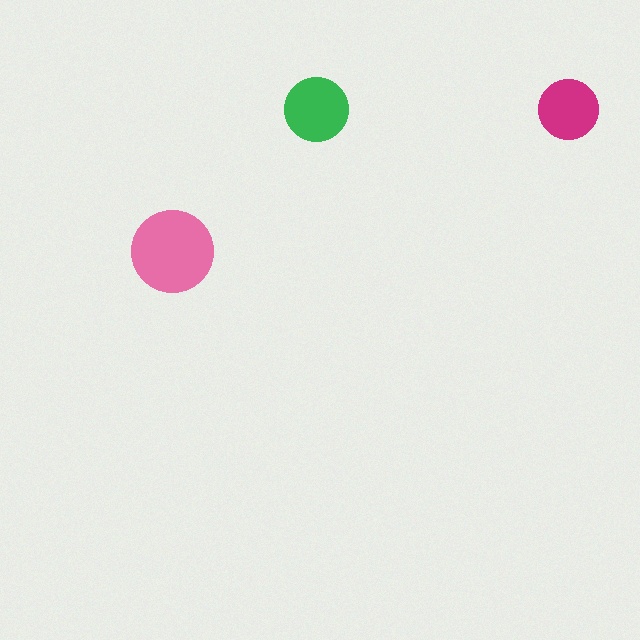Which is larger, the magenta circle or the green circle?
The green one.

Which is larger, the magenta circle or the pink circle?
The pink one.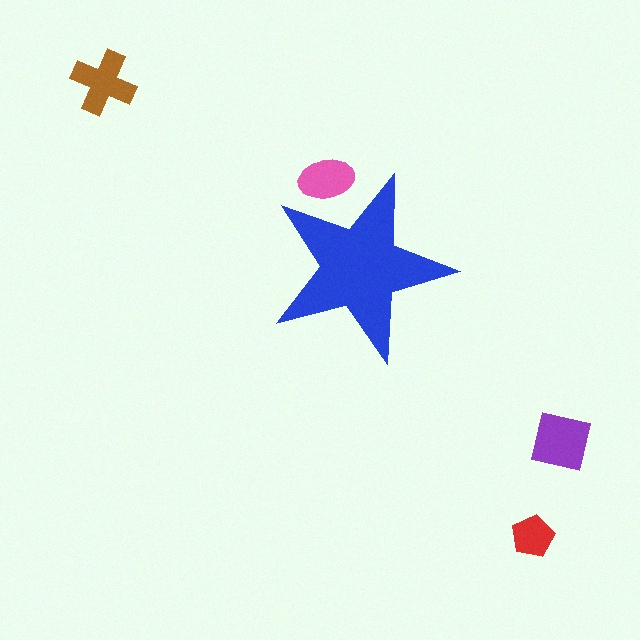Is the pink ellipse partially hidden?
Yes, the pink ellipse is partially hidden behind the blue star.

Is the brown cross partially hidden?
No, the brown cross is fully visible.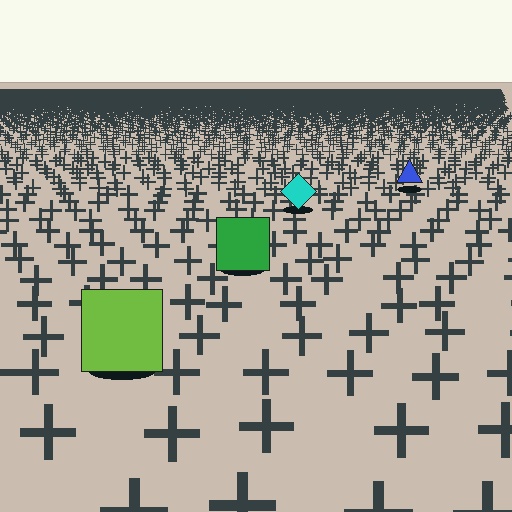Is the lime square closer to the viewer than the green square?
Yes. The lime square is closer — you can tell from the texture gradient: the ground texture is coarser near it.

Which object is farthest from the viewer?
The blue triangle is farthest from the viewer. It appears smaller and the ground texture around it is denser.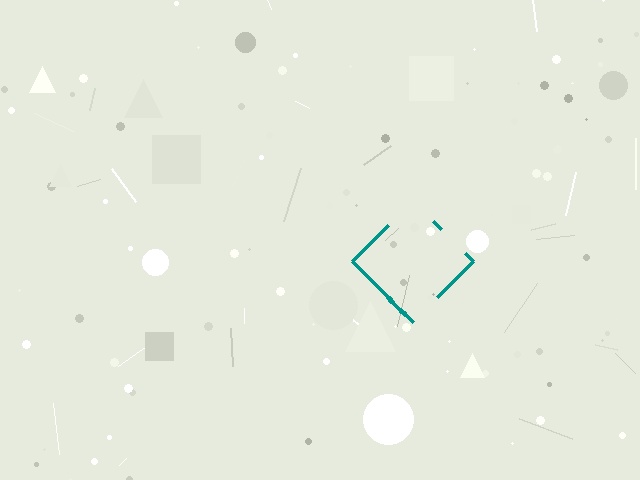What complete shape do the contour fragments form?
The contour fragments form a diamond.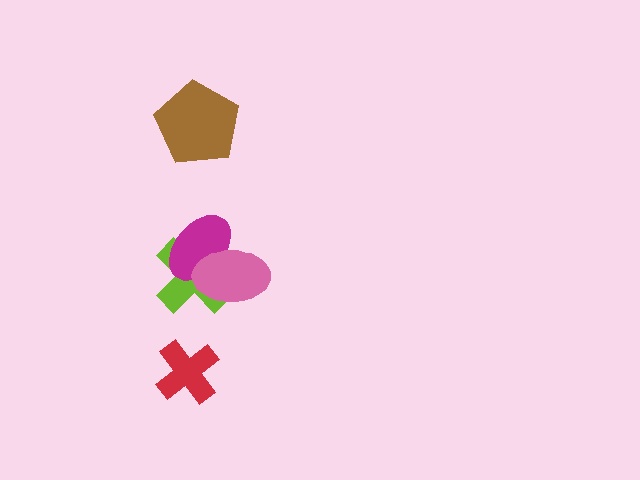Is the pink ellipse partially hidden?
No, no other shape covers it.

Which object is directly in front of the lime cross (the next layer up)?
The magenta ellipse is directly in front of the lime cross.